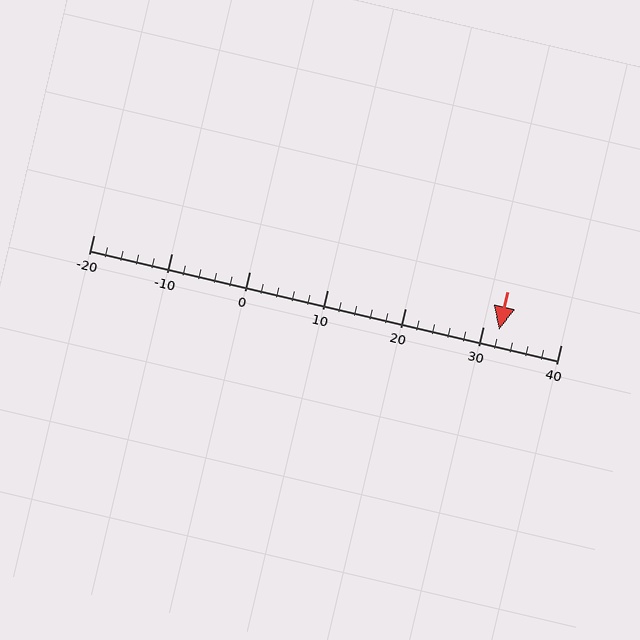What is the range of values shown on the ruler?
The ruler shows values from -20 to 40.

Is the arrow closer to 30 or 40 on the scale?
The arrow is closer to 30.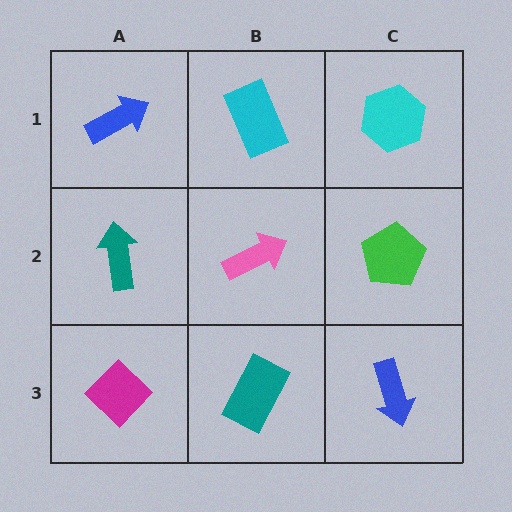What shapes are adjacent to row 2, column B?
A cyan rectangle (row 1, column B), a teal rectangle (row 3, column B), a teal arrow (row 2, column A), a green pentagon (row 2, column C).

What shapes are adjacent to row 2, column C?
A cyan hexagon (row 1, column C), a blue arrow (row 3, column C), a pink arrow (row 2, column B).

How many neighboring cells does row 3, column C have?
2.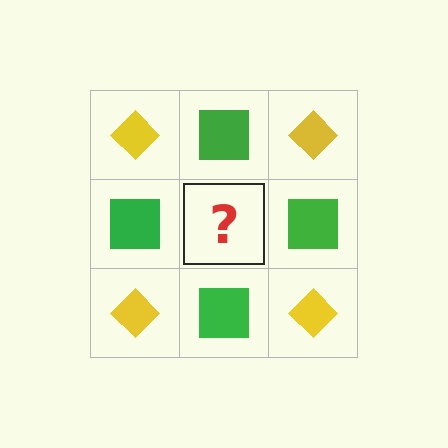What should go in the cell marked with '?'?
The missing cell should contain a yellow diamond.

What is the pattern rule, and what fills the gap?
The rule is that it alternates yellow diamond and green square in a checkerboard pattern. The gap should be filled with a yellow diamond.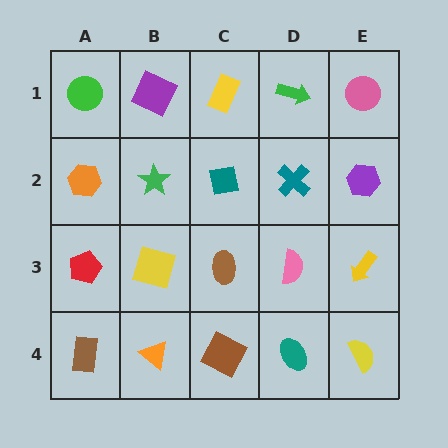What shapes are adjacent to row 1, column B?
A green star (row 2, column B), a green circle (row 1, column A), a yellow rectangle (row 1, column C).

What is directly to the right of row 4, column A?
An orange triangle.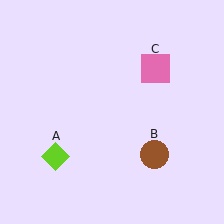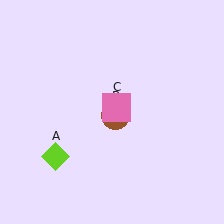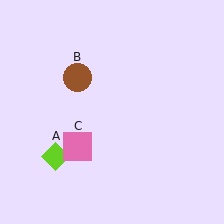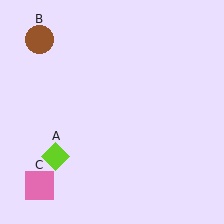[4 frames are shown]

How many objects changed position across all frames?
2 objects changed position: brown circle (object B), pink square (object C).